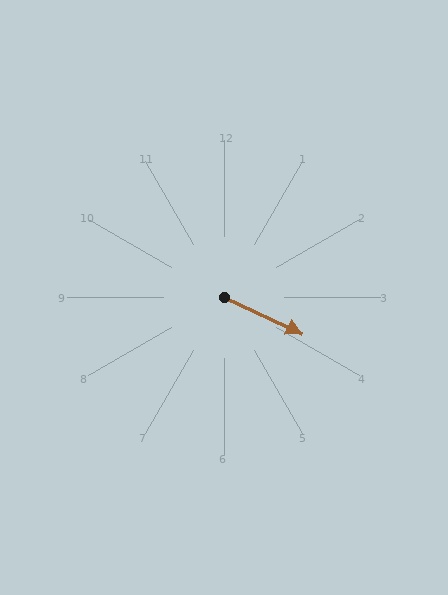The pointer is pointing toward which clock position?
Roughly 4 o'clock.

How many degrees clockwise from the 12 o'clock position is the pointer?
Approximately 115 degrees.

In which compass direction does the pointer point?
Southeast.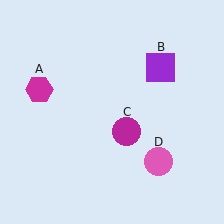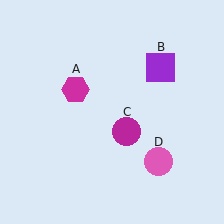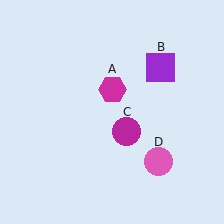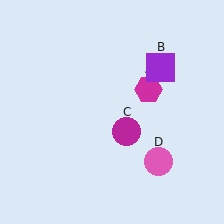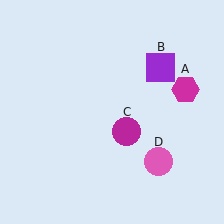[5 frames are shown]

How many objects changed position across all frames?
1 object changed position: magenta hexagon (object A).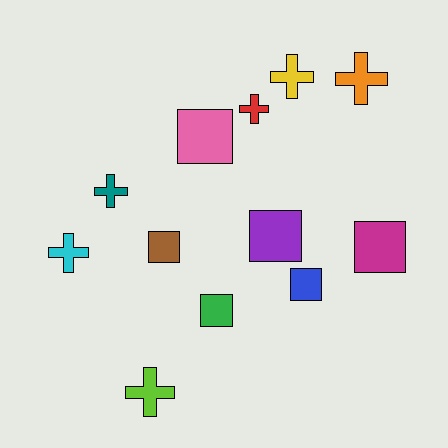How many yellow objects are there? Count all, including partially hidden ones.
There is 1 yellow object.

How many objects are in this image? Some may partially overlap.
There are 12 objects.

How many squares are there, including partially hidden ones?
There are 6 squares.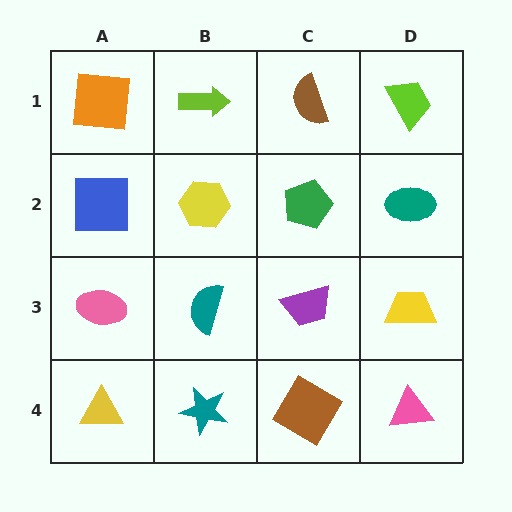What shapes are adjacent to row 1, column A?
A blue square (row 2, column A), a lime arrow (row 1, column B).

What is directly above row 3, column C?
A green pentagon.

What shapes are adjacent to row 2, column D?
A lime trapezoid (row 1, column D), a yellow trapezoid (row 3, column D), a green pentagon (row 2, column C).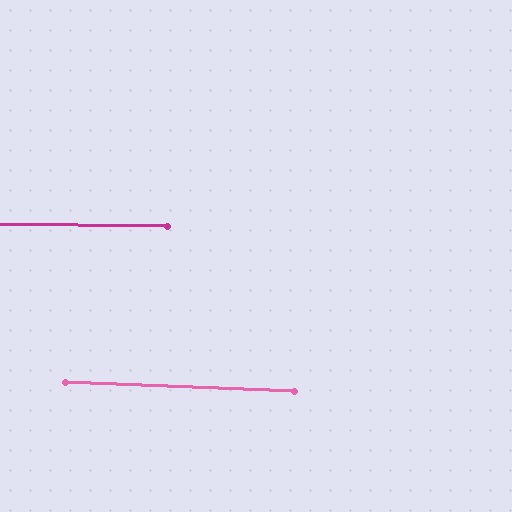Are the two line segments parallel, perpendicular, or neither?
Parallel — their directions differ by only 1.9°.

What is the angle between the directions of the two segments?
Approximately 2 degrees.